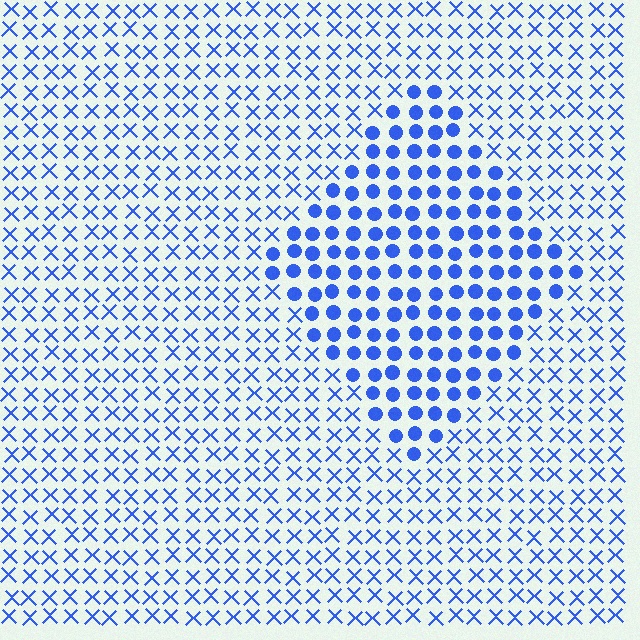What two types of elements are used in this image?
The image uses circles inside the diamond region and X marks outside it.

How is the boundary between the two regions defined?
The boundary is defined by a change in element shape: circles inside vs. X marks outside. All elements share the same color and spacing.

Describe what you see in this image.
The image is filled with small blue elements arranged in a uniform grid. A diamond-shaped region contains circles, while the surrounding area contains X marks. The boundary is defined purely by the change in element shape.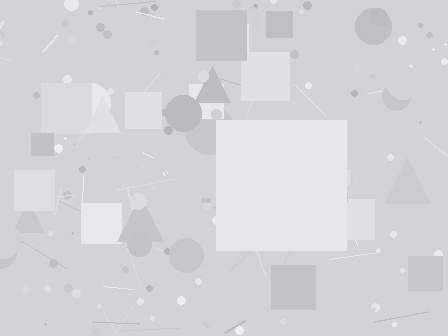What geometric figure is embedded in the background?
A square is embedded in the background.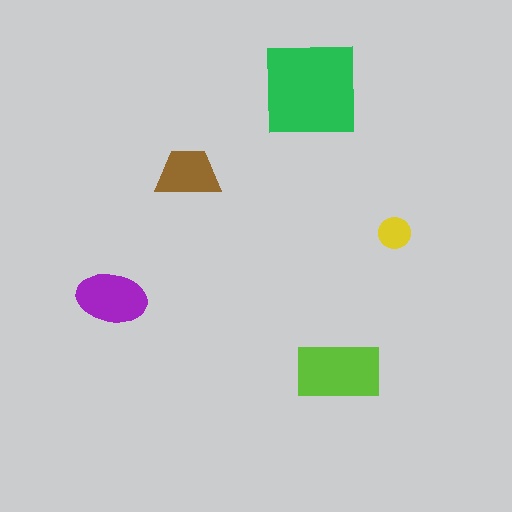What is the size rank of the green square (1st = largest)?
1st.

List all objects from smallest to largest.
The yellow circle, the brown trapezoid, the purple ellipse, the lime rectangle, the green square.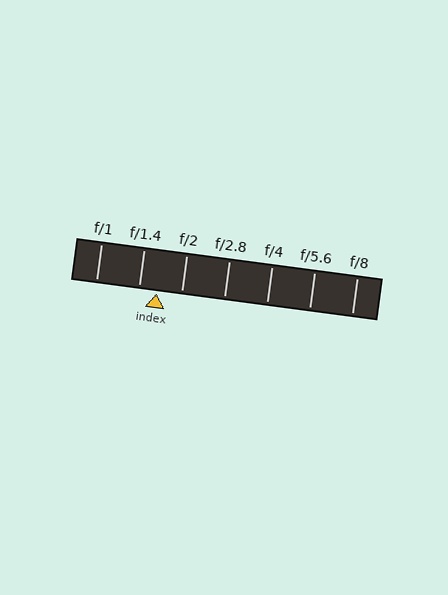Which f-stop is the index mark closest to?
The index mark is closest to f/1.4.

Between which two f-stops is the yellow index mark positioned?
The index mark is between f/1.4 and f/2.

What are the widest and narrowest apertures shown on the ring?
The widest aperture shown is f/1 and the narrowest is f/8.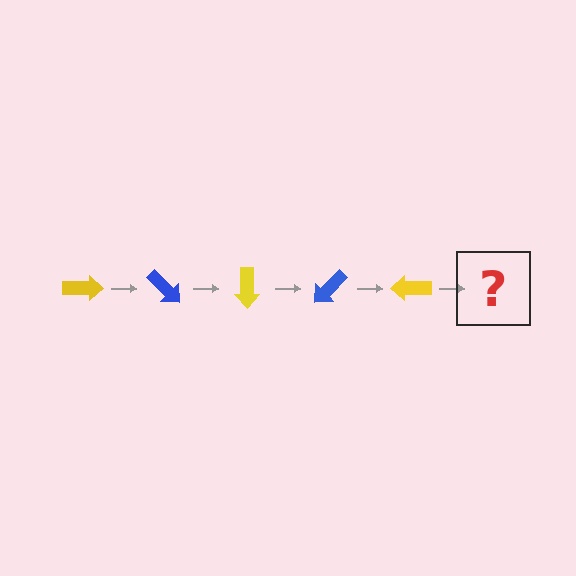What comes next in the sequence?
The next element should be a blue arrow, rotated 225 degrees from the start.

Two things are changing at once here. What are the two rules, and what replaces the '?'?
The two rules are that it rotates 45 degrees each step and the color cycles through yellow and blue. The '?' should be a blue arrow, rotated 225 degrees from the start.